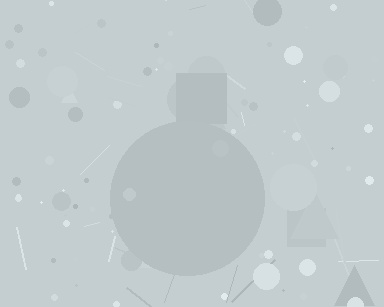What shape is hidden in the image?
A circle is hidden in the image.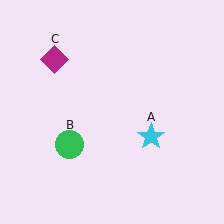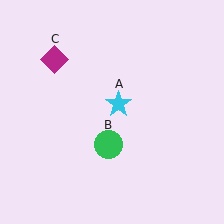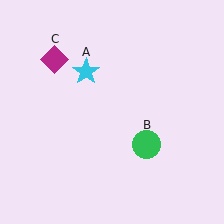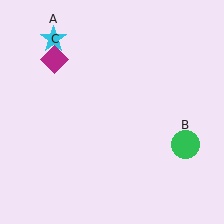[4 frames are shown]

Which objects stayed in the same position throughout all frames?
Magenta diamond (object C) remained stationary.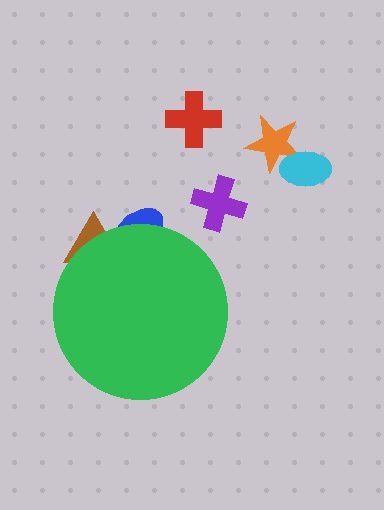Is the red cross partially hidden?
No, the red cross is fully visible.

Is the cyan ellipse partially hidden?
No, the cyan ellipse is fully visible.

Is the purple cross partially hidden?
No, the purple cross is fully visible.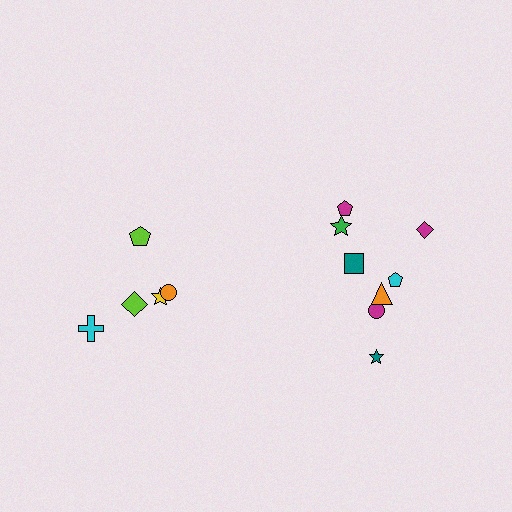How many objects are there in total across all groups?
There are 13 objects.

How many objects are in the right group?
There are 8 objects.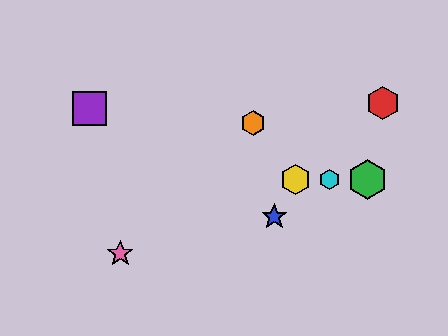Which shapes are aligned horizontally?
The green hexagon, the yellow hexagon, the cyan hexagon are aligned horizontally.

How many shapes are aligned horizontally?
3 shapes (the green hexagon, the yellow hexagon, the cyan hexagon) are aligned horizontally.